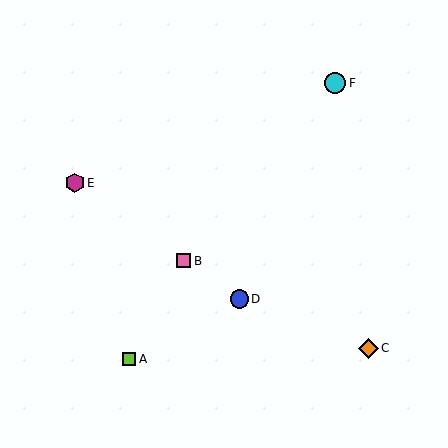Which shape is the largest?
The cyan circle (labeled F) is the largest.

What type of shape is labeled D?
Shape D is a blue circle.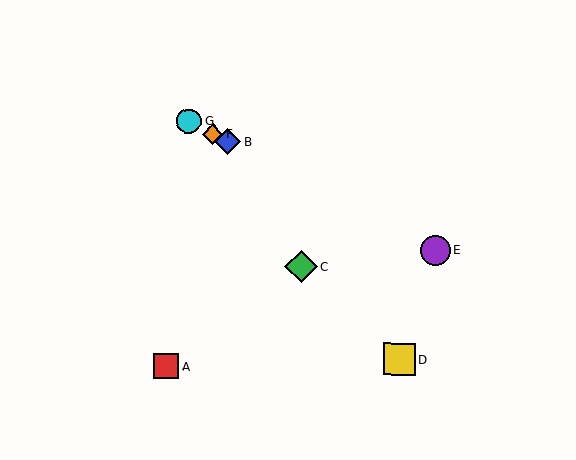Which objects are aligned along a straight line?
Objects B, E, F, G are aligned along a straight line.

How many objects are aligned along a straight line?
4 objects (B, E, F, G) are aligned along a straight line.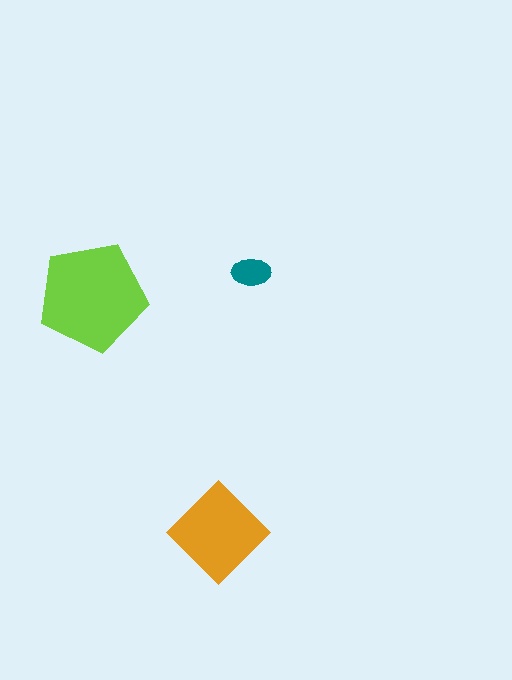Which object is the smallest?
The teal ellipse.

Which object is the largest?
The lime pentagon.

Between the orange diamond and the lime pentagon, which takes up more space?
The lime pentagon.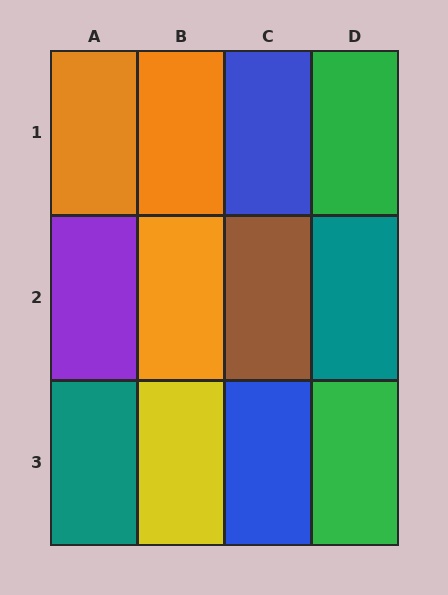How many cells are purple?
1 cell is purple.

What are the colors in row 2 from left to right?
Purple, orange, brown, teal.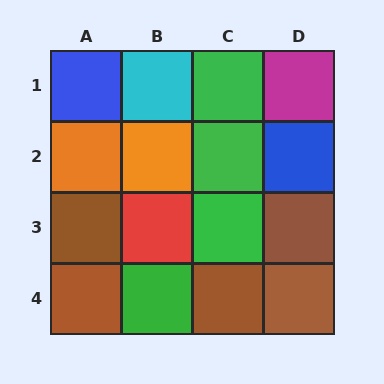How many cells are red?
1 cell is red.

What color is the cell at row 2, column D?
Blue.